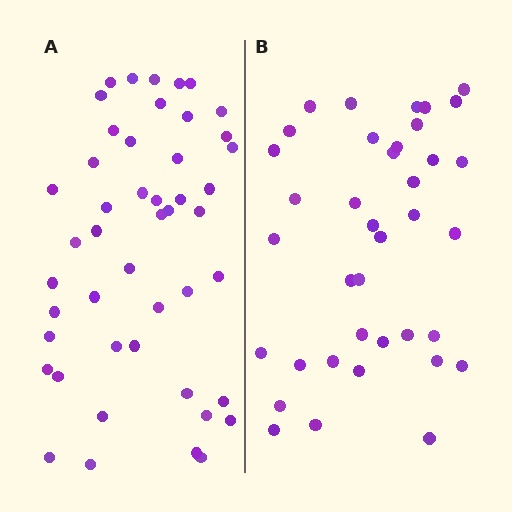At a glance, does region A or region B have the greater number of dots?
Region A (the left region) has more dots.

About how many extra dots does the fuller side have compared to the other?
Region A has roughly 8 or so more dots than region B.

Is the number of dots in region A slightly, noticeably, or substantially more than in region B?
Region A has only slightly more — the two regions are fairly close. The ratio is roughly 1.2 to 1.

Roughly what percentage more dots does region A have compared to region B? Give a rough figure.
About 25% more.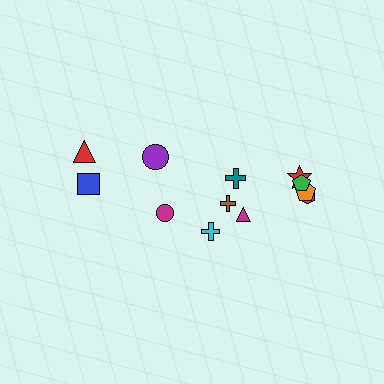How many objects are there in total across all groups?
There are 12 objects.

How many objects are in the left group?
There are 4 objects.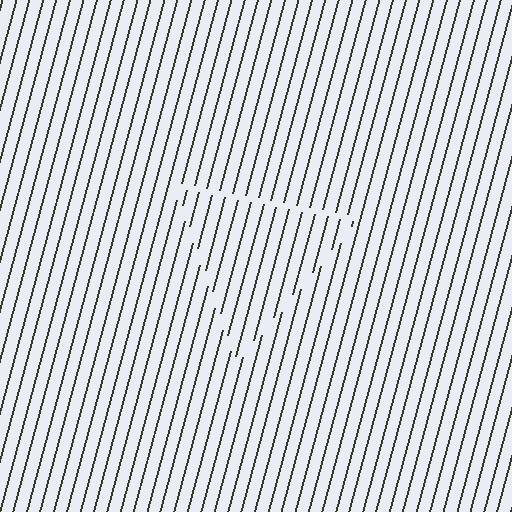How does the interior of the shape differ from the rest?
The interior of the shape contains the same grating, shifted by half a period — the contour is defined by the phase discontinuity where line-ends from the inner and outer gratings abut.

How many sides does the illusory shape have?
3 sides — the line-ends trace a triangle.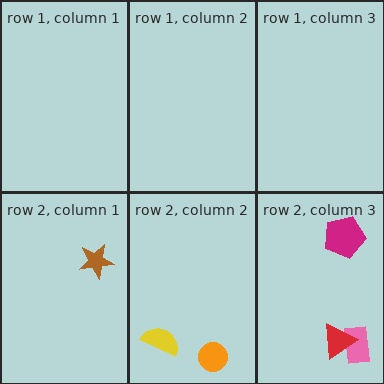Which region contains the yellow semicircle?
The row 2, column 2 region.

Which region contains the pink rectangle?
The row 2, column 3 region.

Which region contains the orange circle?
The row 2, column 2 region.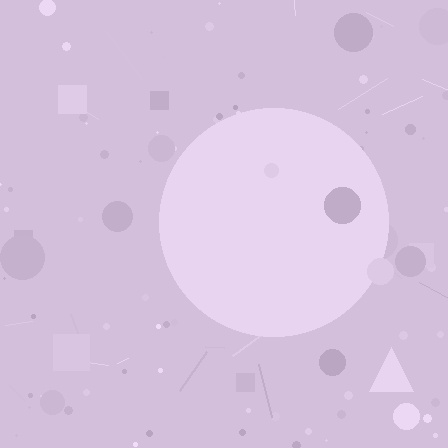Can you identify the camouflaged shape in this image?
The camouflaged shape is a circle.